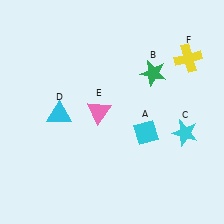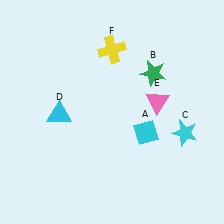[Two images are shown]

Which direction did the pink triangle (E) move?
The pink triangle (E) moved right.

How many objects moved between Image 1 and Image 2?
2 objects moved between the two images.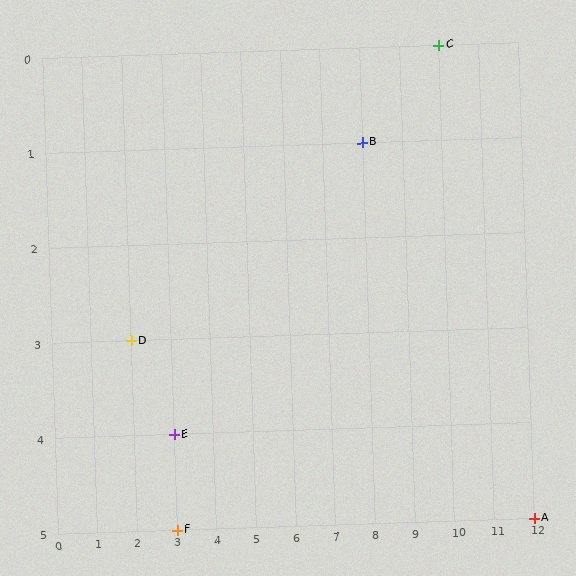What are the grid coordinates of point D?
Point D is at grid coordinates (2, 3).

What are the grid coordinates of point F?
Point F is at grid coordinates (3, 5).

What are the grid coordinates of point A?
Point A is at grid coordinates (12, 5).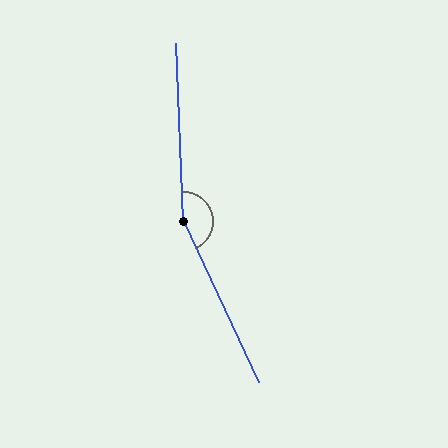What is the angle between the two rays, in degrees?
Approximately 157 degrees.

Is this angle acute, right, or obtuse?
It is obtuse.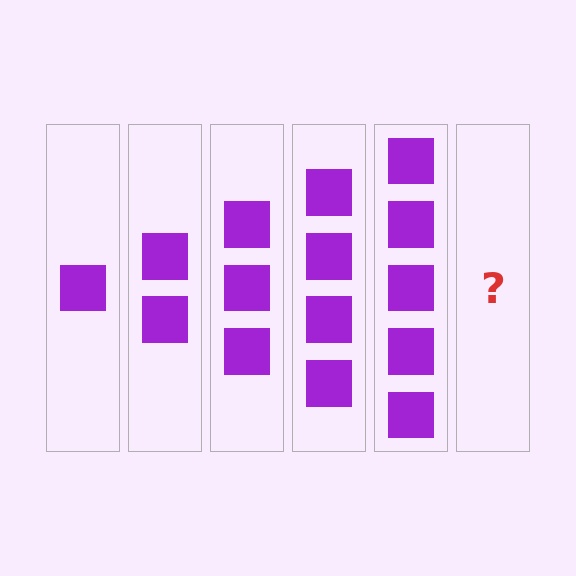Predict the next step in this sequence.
The next step is 6 squares.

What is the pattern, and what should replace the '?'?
The pattern is that each step adds one more square. The '?' should be 6 squares.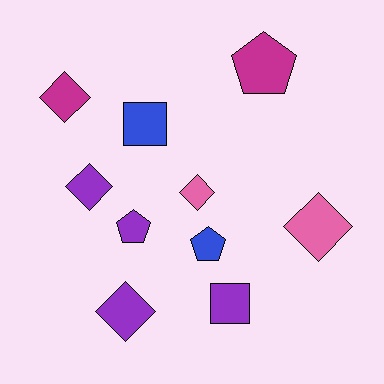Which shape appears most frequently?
Diamond, with 5 objects.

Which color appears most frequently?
Purple, with 4 objects.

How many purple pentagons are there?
There is 1 purple pentagon.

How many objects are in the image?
There are 10 objects.